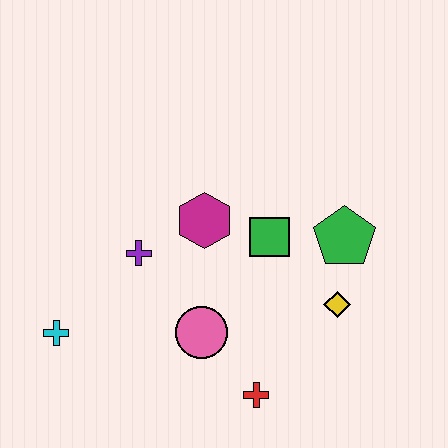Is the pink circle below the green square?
Yes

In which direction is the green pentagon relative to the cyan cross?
The green pentagon is to the right of the cyan cross.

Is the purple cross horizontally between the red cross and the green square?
No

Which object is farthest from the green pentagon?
The cyan cross is farthest from the green pentagon.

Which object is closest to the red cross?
The pink circle is closest to the red cross.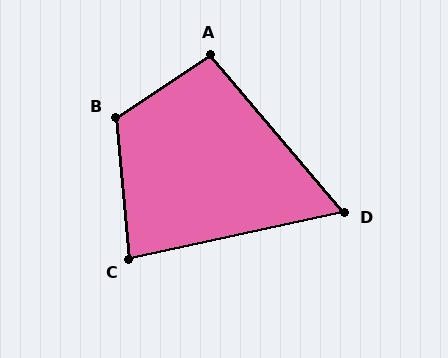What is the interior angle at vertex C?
Approximately 83 degrees (acute).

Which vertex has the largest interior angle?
B, at approximately 118 degrees.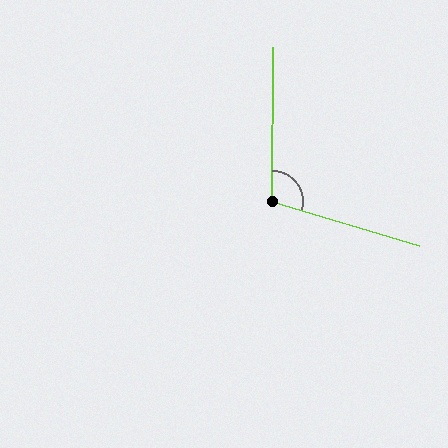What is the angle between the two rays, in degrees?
Approximately 106 degrees.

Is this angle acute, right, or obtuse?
It is obtuse.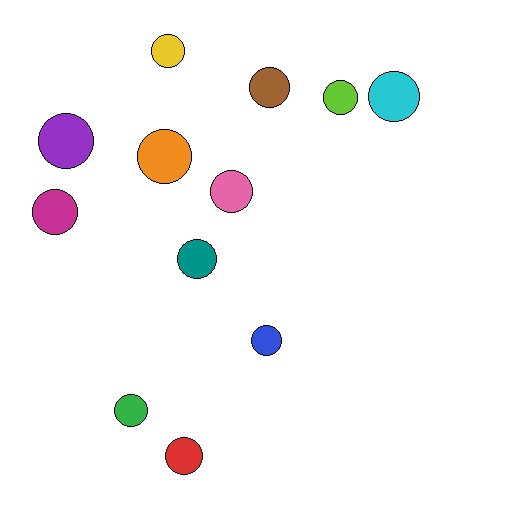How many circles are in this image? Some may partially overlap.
There are 12 circles.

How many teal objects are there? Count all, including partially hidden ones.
There is 1 teal object.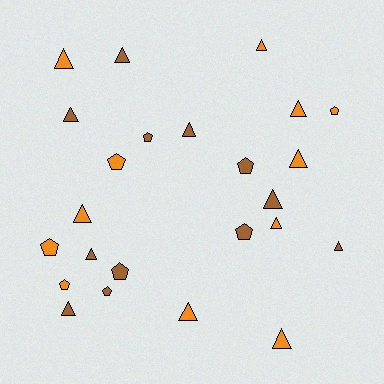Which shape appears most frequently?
Triangle, with 15 objects.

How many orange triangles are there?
There are 8 orange triangles.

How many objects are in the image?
There are 24 objects.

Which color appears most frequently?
Brown, with 12 objects.